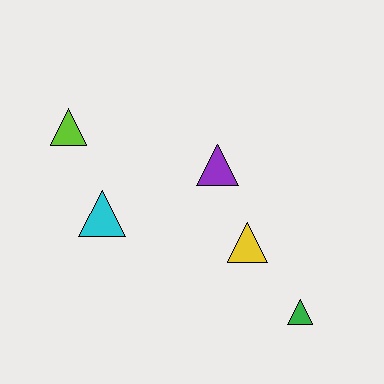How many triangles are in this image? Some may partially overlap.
There are 5 triangles.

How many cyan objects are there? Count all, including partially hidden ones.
There is 1 cyan object.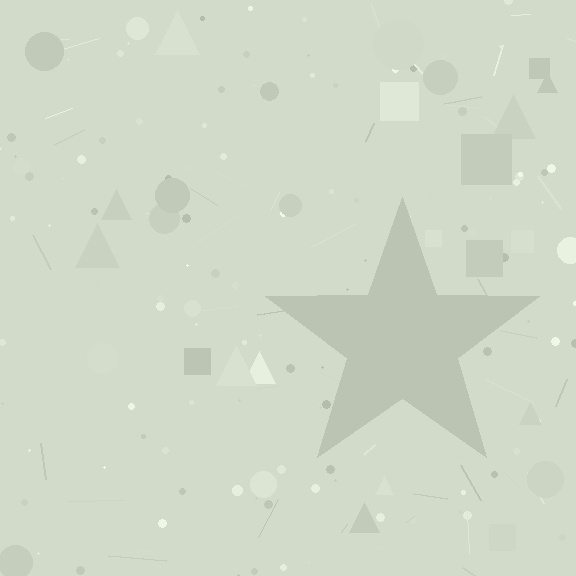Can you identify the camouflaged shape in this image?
The camouflaged shape is a star.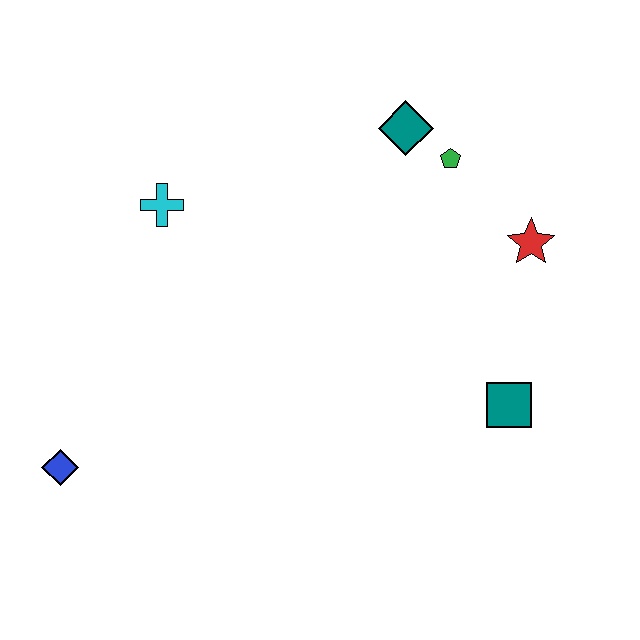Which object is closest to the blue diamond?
The cyan cross is closest to the blue diamond.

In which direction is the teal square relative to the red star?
The teal square is below the red star.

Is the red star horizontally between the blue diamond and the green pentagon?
No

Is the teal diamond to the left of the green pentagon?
Yes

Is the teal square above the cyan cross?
No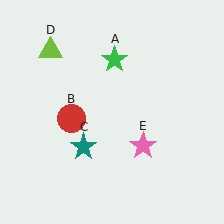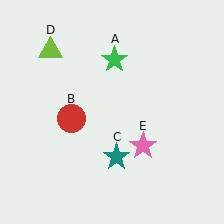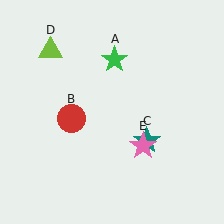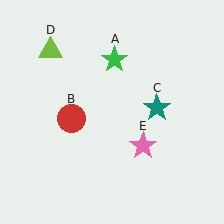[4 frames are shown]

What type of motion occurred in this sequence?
The teal star (object C) rotated counterclockwise around the center of the scene.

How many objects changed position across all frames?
1 object changed position: teal star (object C).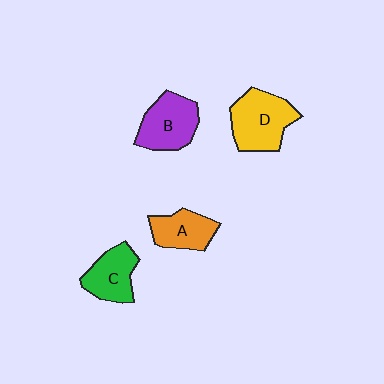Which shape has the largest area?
Shape D (yellow).